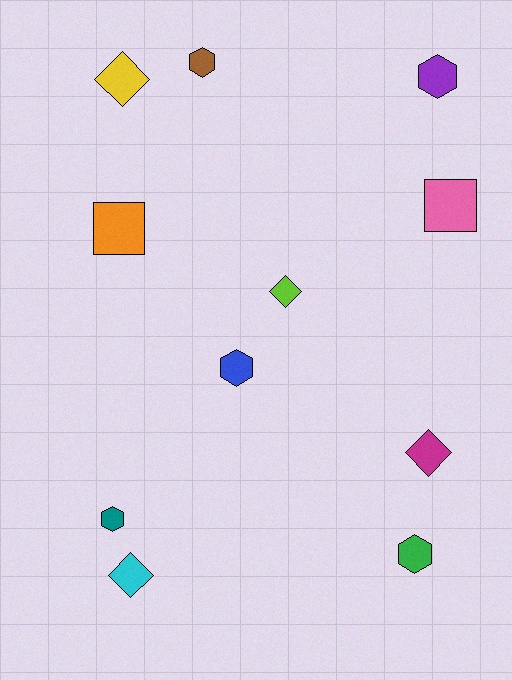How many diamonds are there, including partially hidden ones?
There are 4 diamonds.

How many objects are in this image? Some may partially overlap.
There are 11 objects.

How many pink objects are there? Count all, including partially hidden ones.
There is 1 pink object.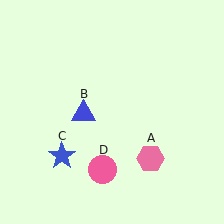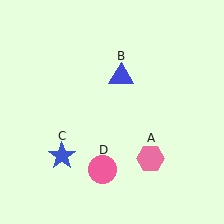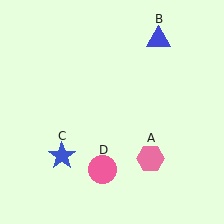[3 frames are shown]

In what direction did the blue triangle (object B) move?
The blue triangle (object B) moved up and to the right.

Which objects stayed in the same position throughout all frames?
Pink hexagon (object A) and blue star (object C) and pink circle (object D) remained stationary.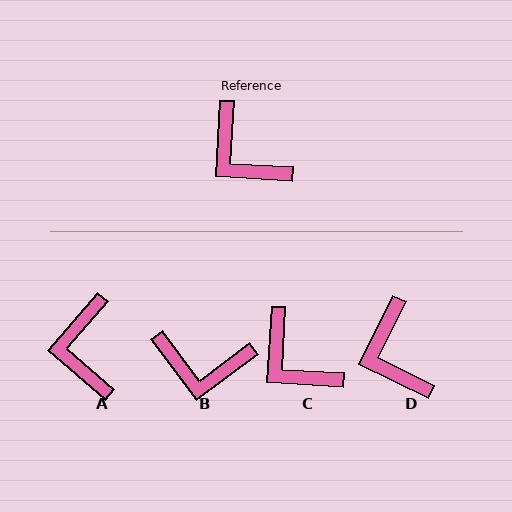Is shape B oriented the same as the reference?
No, it is off by about 40 degrees.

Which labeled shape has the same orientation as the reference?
C.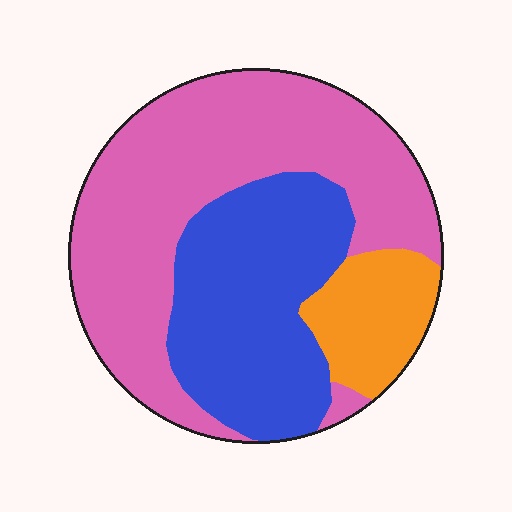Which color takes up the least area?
Orange, at roughly 15%.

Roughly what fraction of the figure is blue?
Blue covers around 35% of the figure.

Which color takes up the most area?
Pink, at roughly 55%.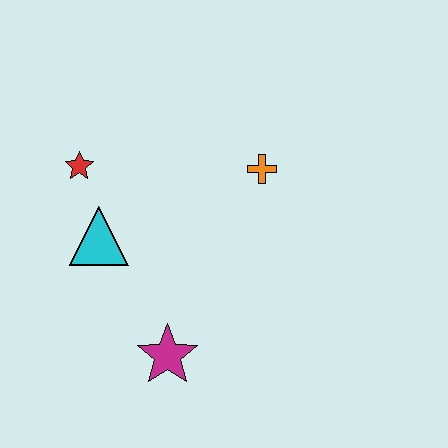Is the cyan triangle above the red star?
No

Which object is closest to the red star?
The cyan triangle is closest to the red star.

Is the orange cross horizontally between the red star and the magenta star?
No